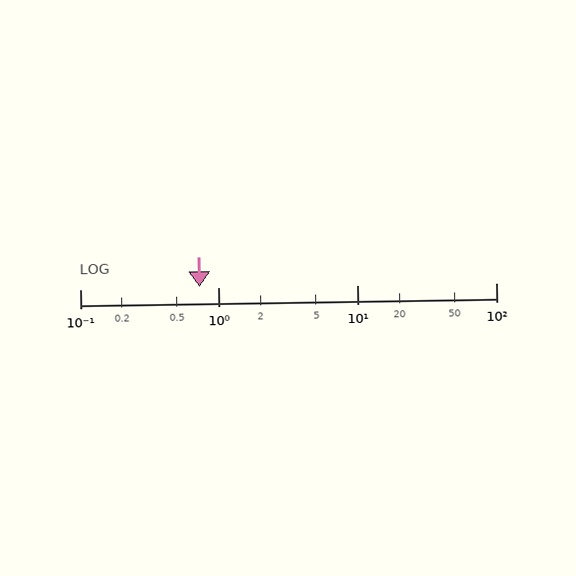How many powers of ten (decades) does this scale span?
The scale spans 3 decades, from 0.1 to 100.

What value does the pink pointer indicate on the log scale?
The pointer indicates approximately 0.73.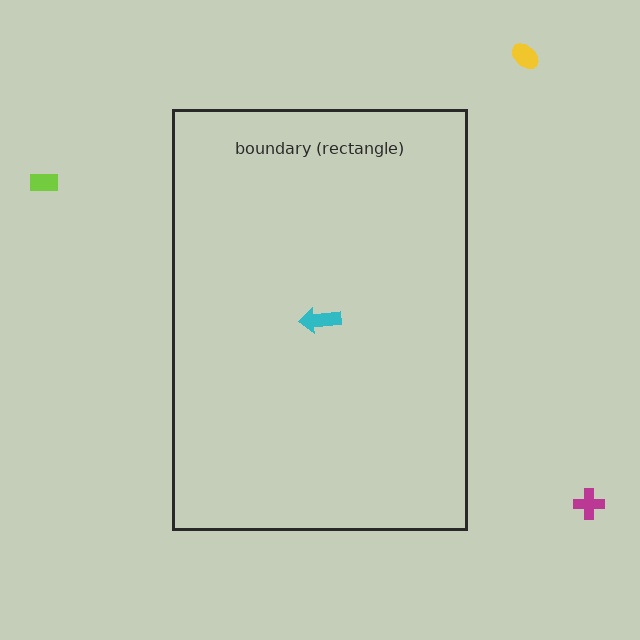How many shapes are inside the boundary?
1 inside, 3 outside.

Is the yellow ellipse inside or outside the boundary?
Outside.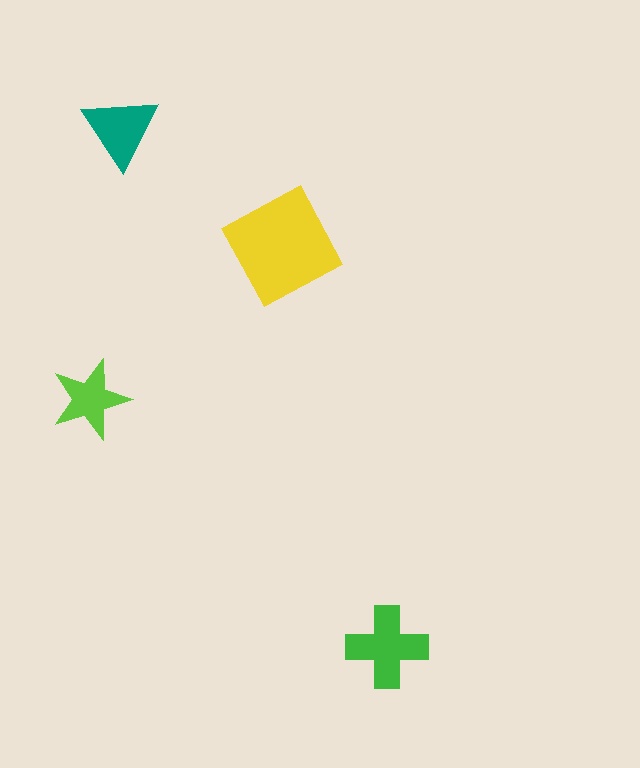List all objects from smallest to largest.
The lime star, the teal triangle, the green cross, the yellow square.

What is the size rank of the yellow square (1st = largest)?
1st.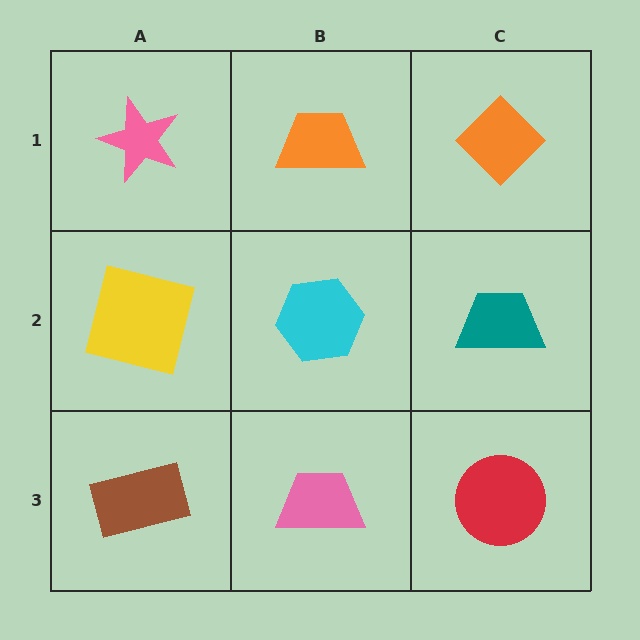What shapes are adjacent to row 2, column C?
An orange diamond (row 1, column C), a red circle (row 3, column C), a cyan hexagon (row 2, column B).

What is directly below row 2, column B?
A pink trapezoid.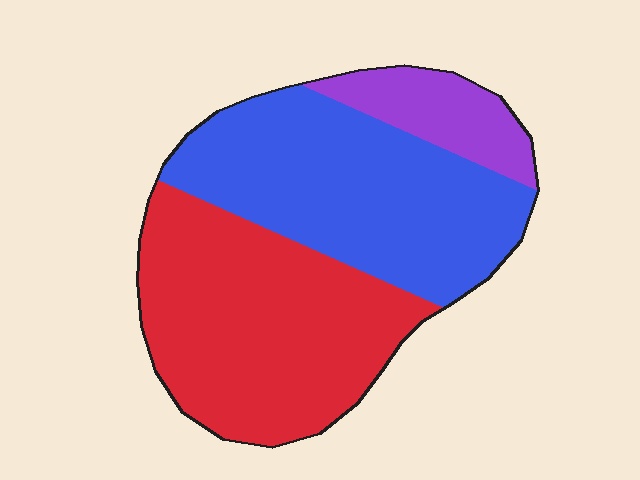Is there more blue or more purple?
Blue.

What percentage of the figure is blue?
Blue takes up about two fifths (2/5) of the figure.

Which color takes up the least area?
Purple, at roughly 10%.